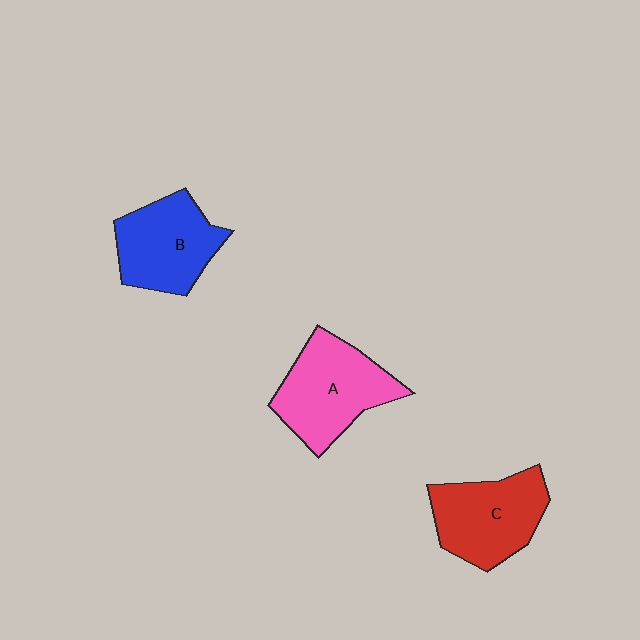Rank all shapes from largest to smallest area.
From largest to smallest: A (pink), C (red), B (blue).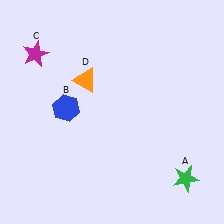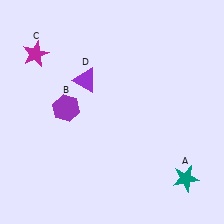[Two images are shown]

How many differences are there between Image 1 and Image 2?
There are 3 differences between the two images.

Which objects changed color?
A changed from green to teal. B changed from blue to purple. D changed from orange to purple.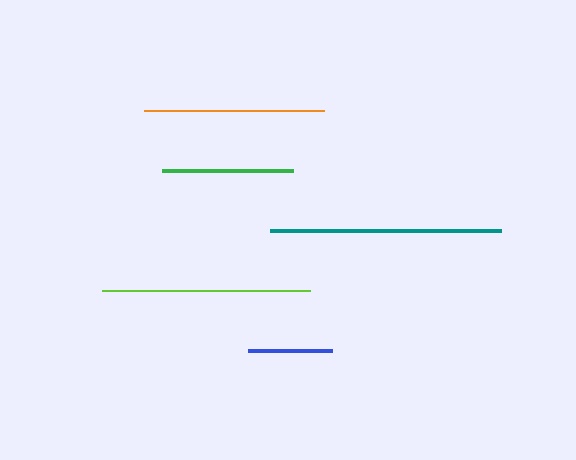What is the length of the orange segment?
The orange segment is approximately 179 pixels long.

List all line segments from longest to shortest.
From longest to shortest: teal, lime, orange, green, blue.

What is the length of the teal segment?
The teal segment is approximately 230 pixels long.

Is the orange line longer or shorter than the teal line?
The teal line is longer than the orange line.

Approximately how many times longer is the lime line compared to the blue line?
The lime line is approximately 2.5 times the length of the blue line.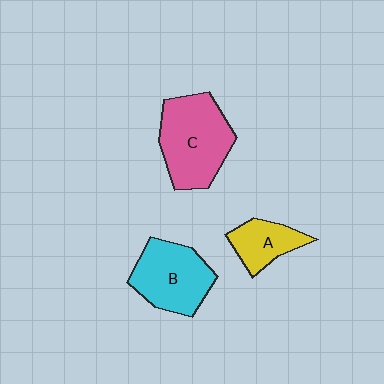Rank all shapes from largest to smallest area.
From largest to smallest: C (pink), B (cyan), A (yellow).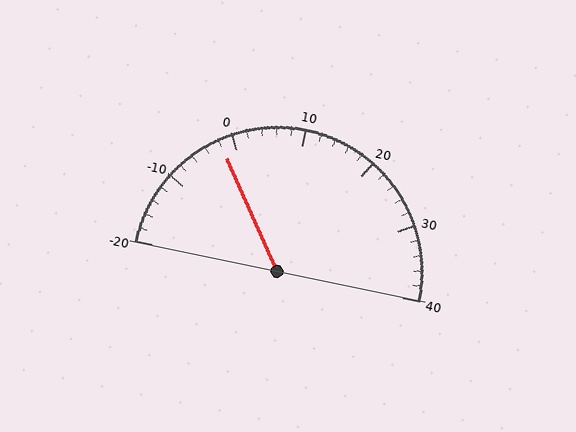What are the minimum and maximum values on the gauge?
The gauge ranges from -20 to 40.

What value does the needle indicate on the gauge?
The needle indicates approximately -2.